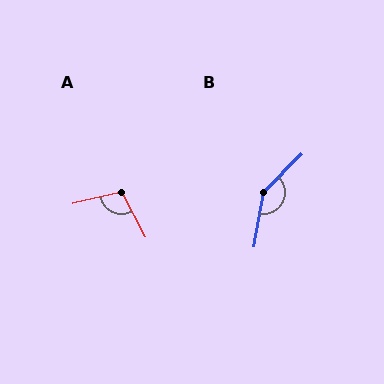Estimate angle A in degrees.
Approximately 105 degrees.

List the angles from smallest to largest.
A (105°), B (145°).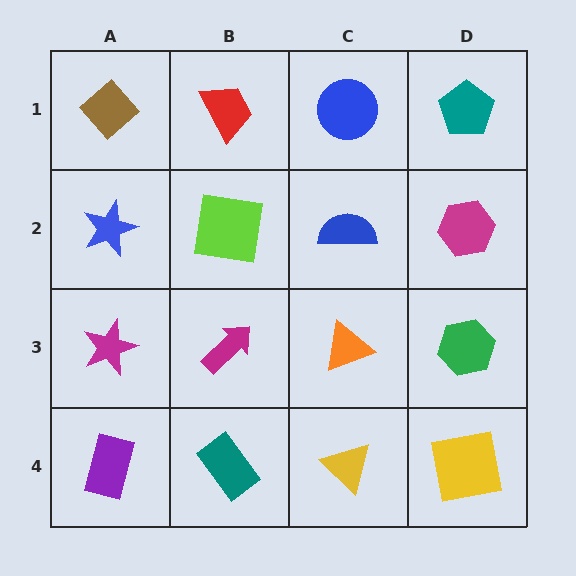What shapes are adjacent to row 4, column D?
A green hexagon (row 3, column D), a yellow triangle (row 4, column C).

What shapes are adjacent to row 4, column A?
A magenta star (row 3, column A), a teal rectangle (row 4, column B).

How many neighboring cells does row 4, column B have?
3.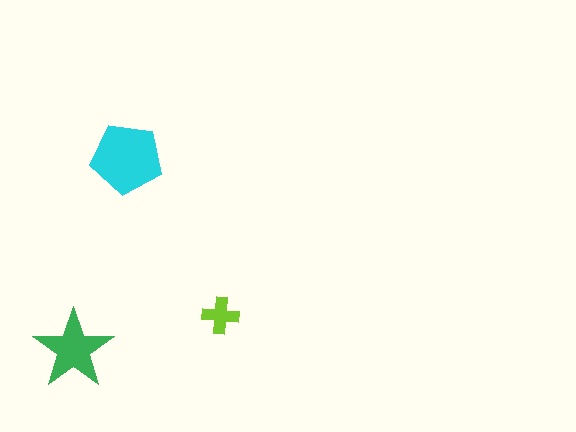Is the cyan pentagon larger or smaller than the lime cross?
Larger.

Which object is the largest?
The cyan pentagon.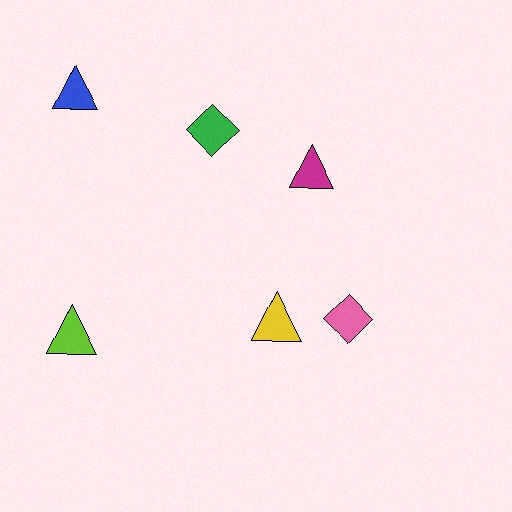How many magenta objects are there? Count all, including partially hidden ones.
There is 1 magenta object.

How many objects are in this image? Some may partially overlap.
There are 6 objects.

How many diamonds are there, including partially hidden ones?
There are 2 diamonds.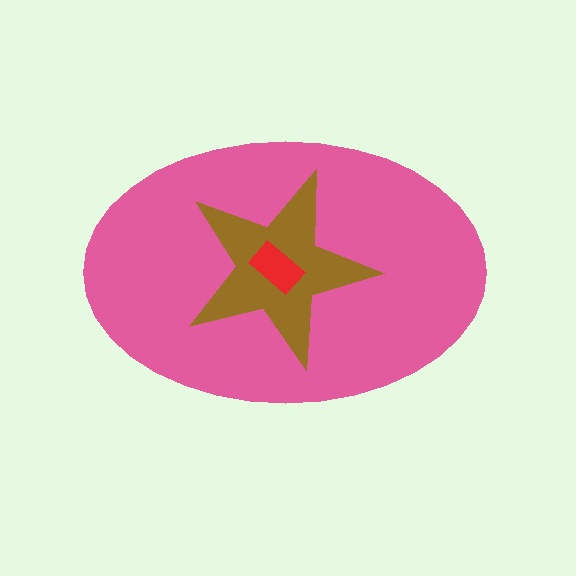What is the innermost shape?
The red rectangle.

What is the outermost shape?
The pink ellipse.